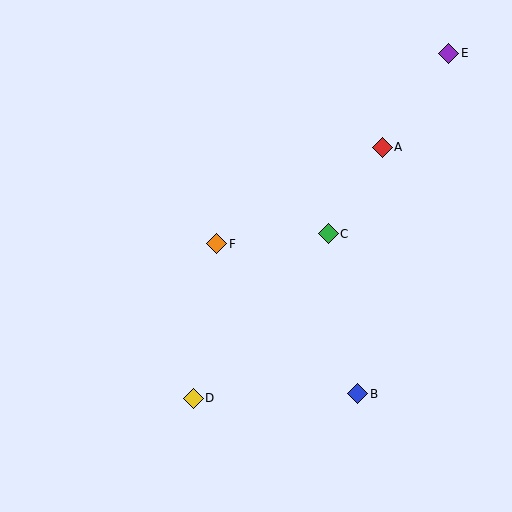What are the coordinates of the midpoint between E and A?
The midpoint between E and A is at (416, 100).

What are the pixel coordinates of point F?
Point F is at (217, 244).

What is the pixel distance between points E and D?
The distance between E and D is 430 pixels.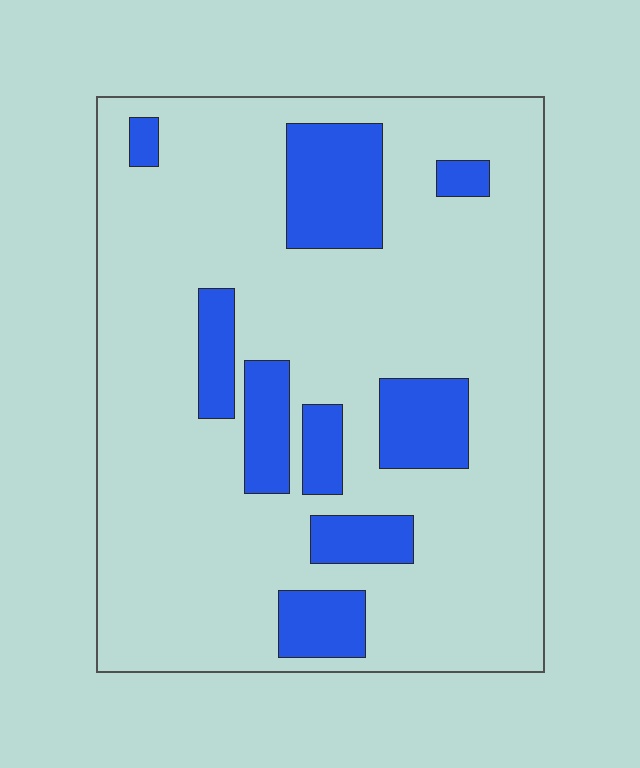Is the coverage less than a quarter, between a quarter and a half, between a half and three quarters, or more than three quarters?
Less than a quarter.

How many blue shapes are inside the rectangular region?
9.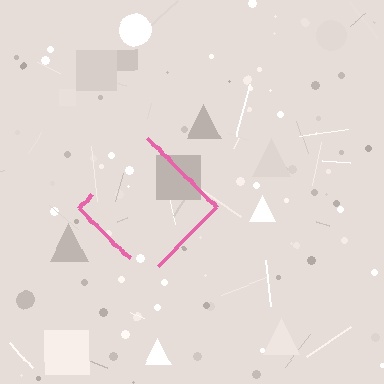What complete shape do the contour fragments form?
The contour fragments form a diamond.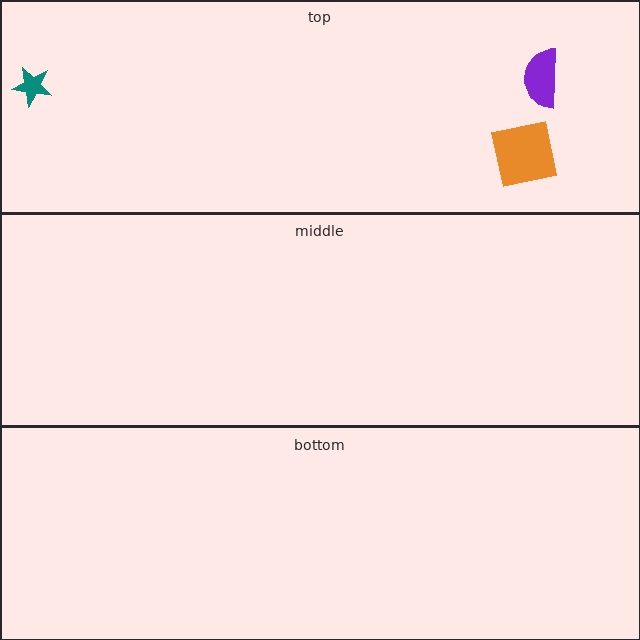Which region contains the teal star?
The top region.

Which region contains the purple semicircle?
The top region.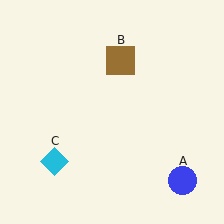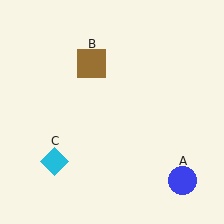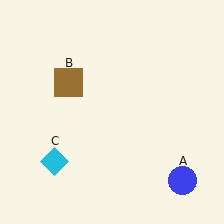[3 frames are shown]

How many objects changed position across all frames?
1 object changed position: brown square (object B).